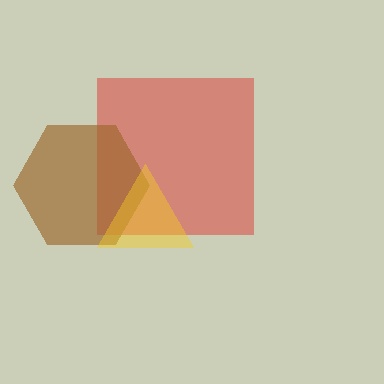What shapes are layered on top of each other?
The layered shapes are: a red square, a brown hexagon, a yellow triangle.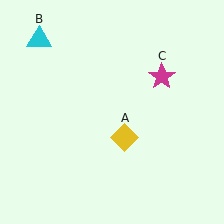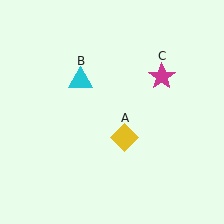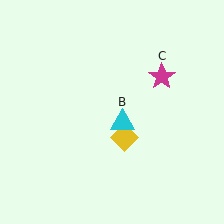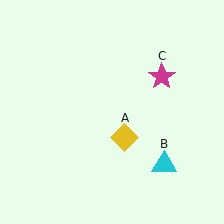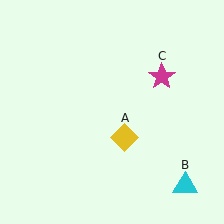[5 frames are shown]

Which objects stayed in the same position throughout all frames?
Yellow diamond (object A) and magenta star (object C) remained stationary.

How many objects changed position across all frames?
1 object changed position: cyan triangle (object B).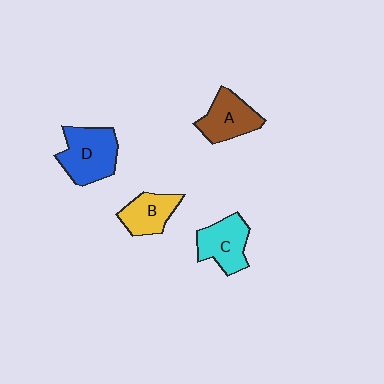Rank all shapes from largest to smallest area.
From largest to smallest: D (blue), C (cyan), A (brown), B (yellow).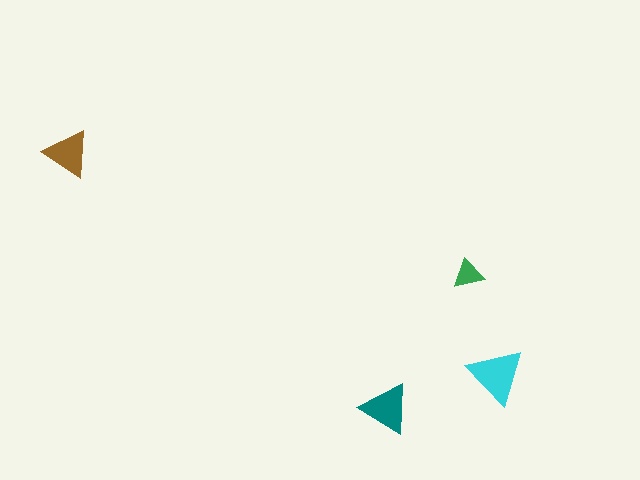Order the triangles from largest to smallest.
the cyan one, the teal one, the brown one, the green one.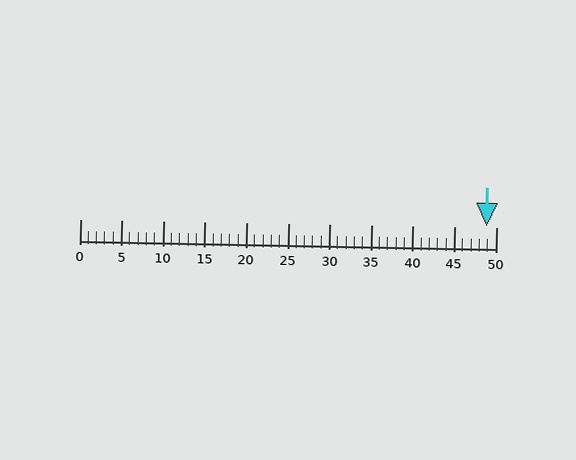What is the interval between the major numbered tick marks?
The major tick marks are spaced 5 units apart.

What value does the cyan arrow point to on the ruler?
The cyan arrow points to approximately 49.